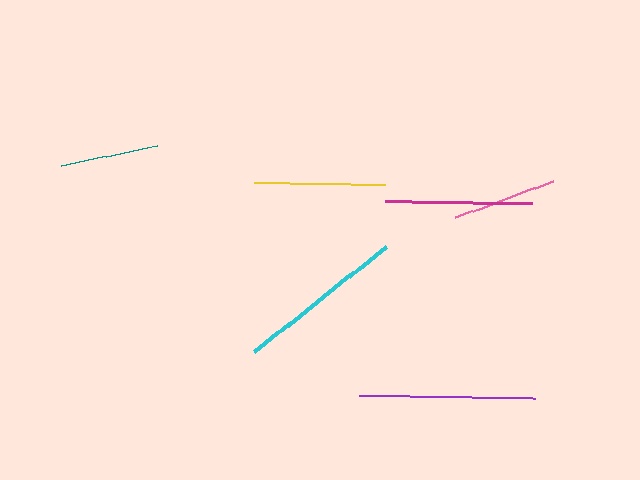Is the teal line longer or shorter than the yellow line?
The yellow line is longer than the teal line.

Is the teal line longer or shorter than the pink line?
The pink line is longer than the teal line.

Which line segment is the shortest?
The teal line is the shortest at approximately 98 pixels.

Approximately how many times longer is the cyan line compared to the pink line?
The cyan line is approximately 1.6 times the length of the pink line.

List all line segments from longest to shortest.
From longest to shortest: purple, cyan, magenta, yellow, pink, teal.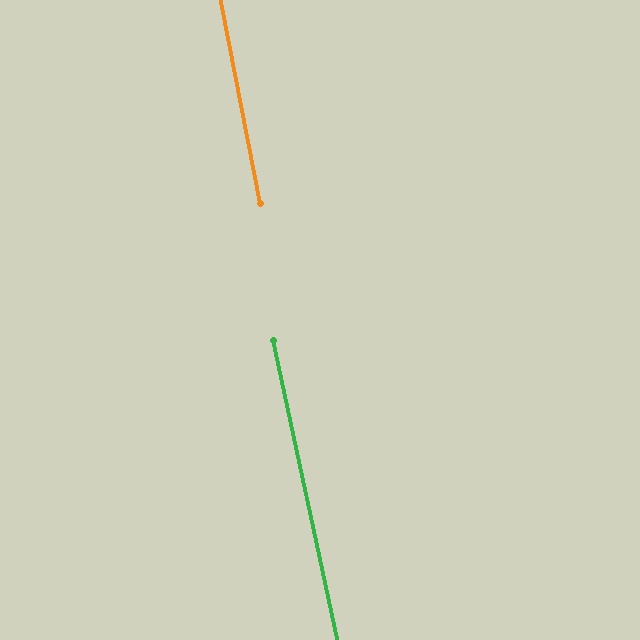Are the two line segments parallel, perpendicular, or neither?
Parallel — their directions differ by only 1.1°.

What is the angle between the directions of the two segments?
Approximately 1 degree.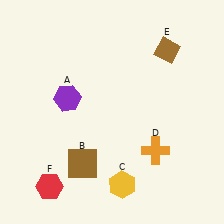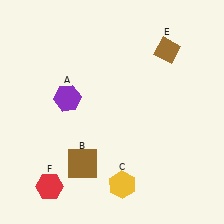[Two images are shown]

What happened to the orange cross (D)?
The orange cross (D) was removed in Image 2. It was in the bottom-right area of Image 1.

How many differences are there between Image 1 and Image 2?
There is 1 difference between the two images.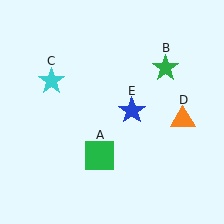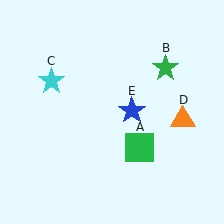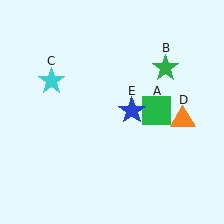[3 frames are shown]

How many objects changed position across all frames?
1 object changed position: green square (object A).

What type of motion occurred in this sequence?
The green square (object A) rotated counterclockwise around the center of the scene.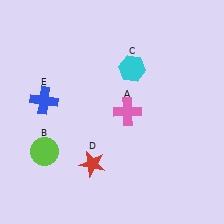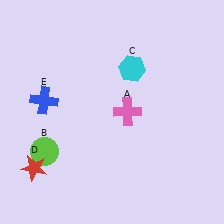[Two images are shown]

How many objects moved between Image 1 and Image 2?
1 object moved between the two images.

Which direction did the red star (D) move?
The red star (D) moved left.